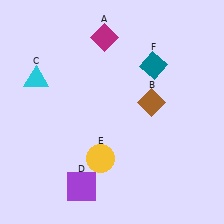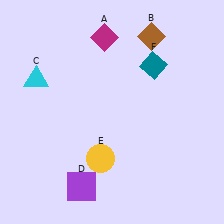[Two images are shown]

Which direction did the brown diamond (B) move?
The brown diamond (B) moved up.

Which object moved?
The brown diamond (B) moved up.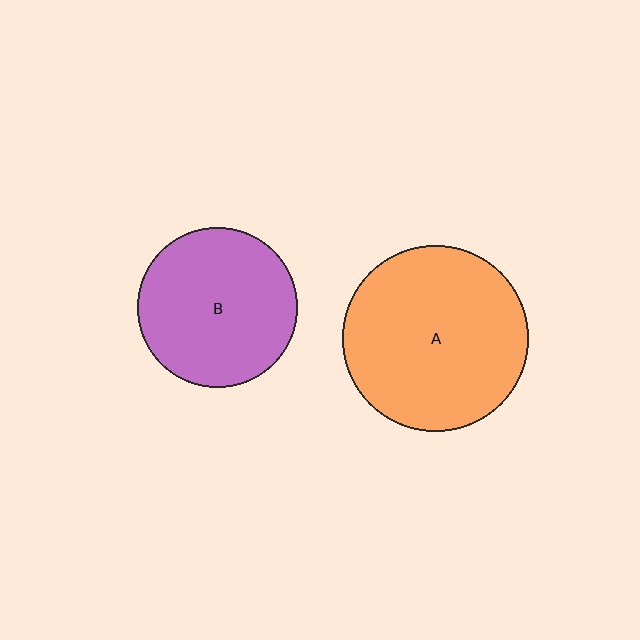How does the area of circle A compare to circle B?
Approximately 1.3 times.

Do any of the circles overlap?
No, none of the circles overlap.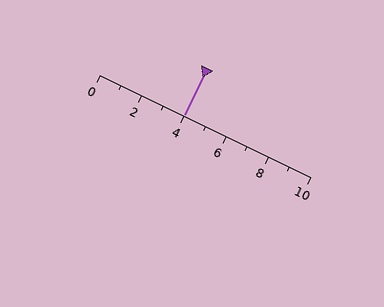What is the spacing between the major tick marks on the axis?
The major ticks are spaced 2 apart.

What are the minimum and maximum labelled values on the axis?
The axis runs from 0 to 10.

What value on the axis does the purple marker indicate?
The marker indicates approximately 4.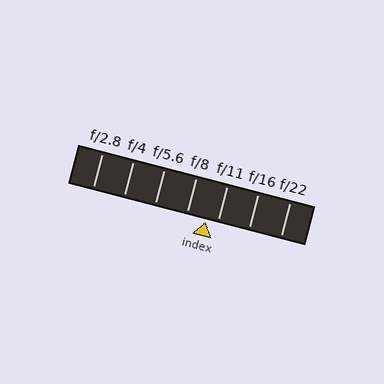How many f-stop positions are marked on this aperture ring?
There are 7 f-stop positions marked.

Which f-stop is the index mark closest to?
The index mark is closest to f/11.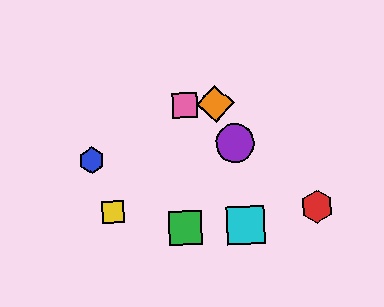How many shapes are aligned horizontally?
2 shapes (the orange diamond, the pink square) are aligned horizontally.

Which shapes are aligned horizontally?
The orange diamond, the pink square are aligned horizontally.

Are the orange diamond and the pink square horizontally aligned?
Yes, both are at y≈104.